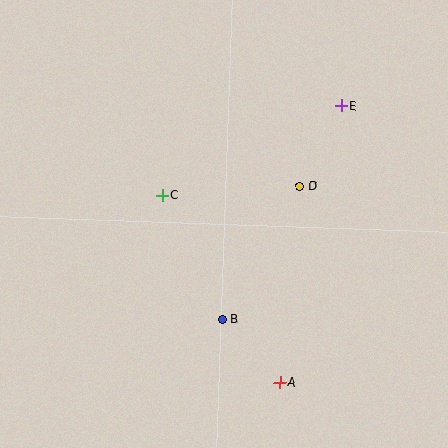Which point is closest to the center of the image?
Point C at (162, 195) is closest to the center.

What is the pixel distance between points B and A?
The distance between B and A is 86 pixels.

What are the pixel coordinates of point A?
Point A is at (280, 382).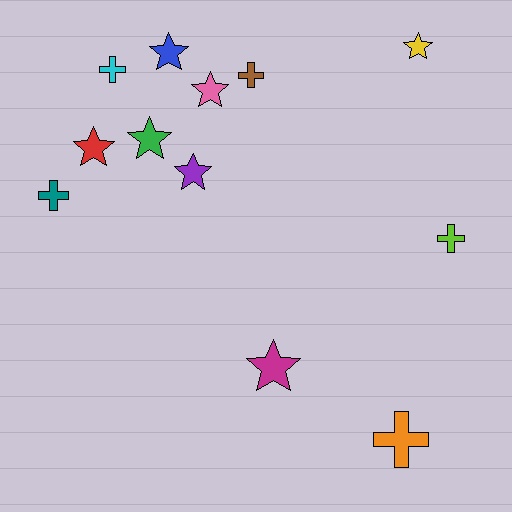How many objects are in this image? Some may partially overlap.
There are 12 objects.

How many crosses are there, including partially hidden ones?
There are 5 crosses.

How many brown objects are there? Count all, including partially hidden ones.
There is 1 brown object.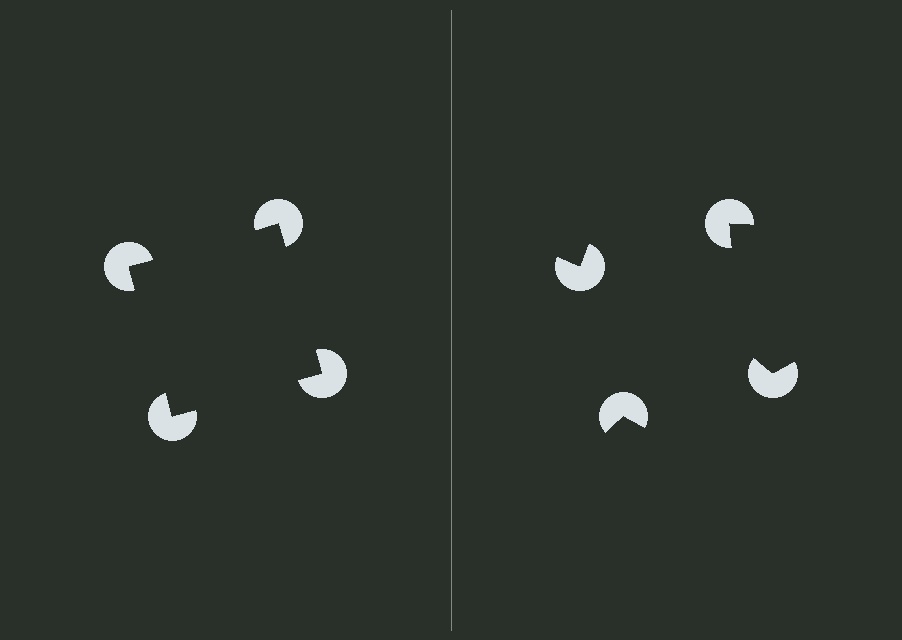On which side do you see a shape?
An illusory square appears on the left side. On the right side the wedge cuts are rotated, so no coherent shape forms.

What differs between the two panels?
The pac-man discs are positioned identically on both sides; only the wedge orientations differ. On the left they align to a square; on the right they are misaligned.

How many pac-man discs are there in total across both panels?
8 — 4 on each side.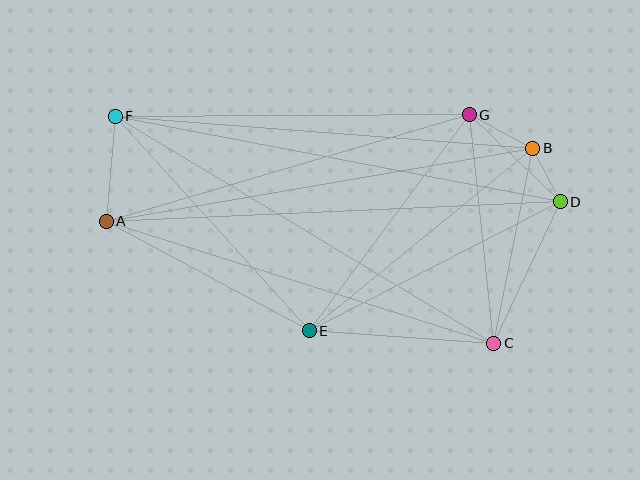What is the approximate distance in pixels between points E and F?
The distance between E and F is approximately 290 pixels.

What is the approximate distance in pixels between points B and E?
The distance between B and E is approximately 289 pixels.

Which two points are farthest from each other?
Points A and D are farthest from each other.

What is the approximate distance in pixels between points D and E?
The distance between D and E is approximately 282 pixels.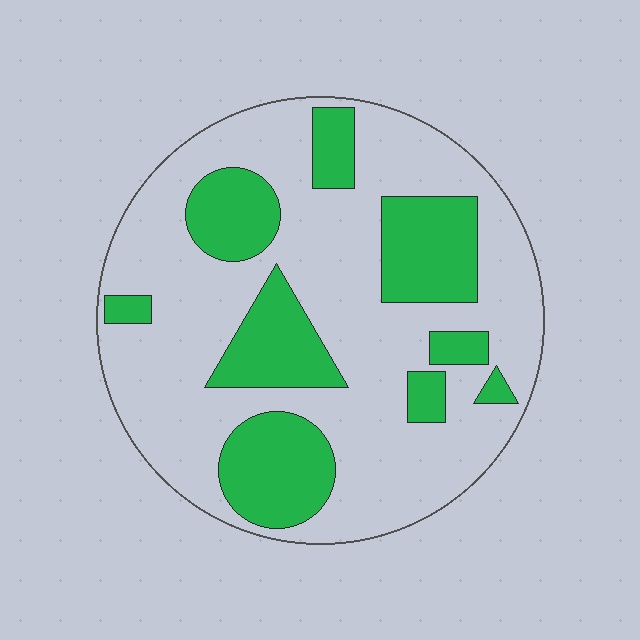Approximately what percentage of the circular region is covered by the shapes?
Approximately 30%.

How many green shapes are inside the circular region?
9.